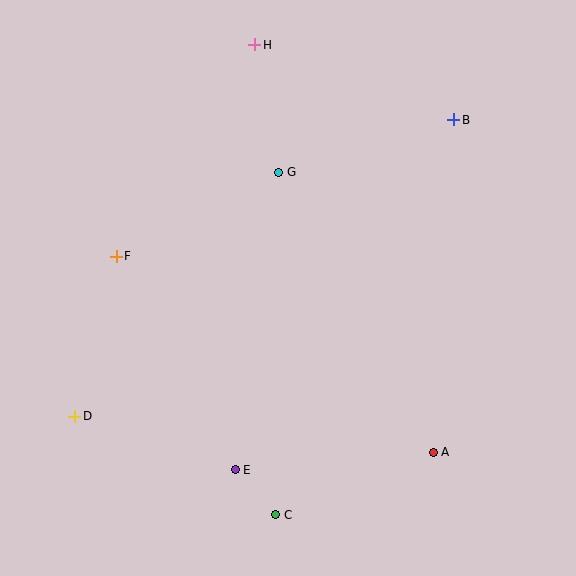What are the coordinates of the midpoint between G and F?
The midpoint between G and F is at (197, 214).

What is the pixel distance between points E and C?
The distance between E and C is 61 pixels.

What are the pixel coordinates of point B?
Point B is at (454, 120).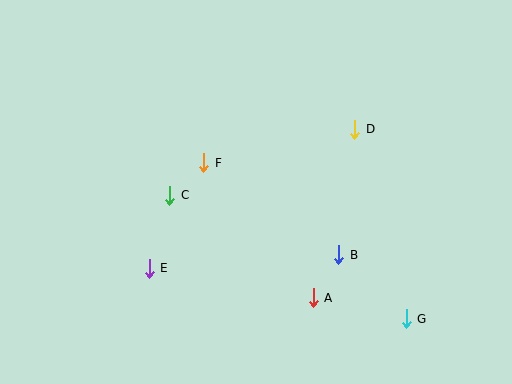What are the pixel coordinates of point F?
Point F is at (204, 163).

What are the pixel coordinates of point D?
Point D is at (355, 129).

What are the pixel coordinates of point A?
Point A is at (313, 298).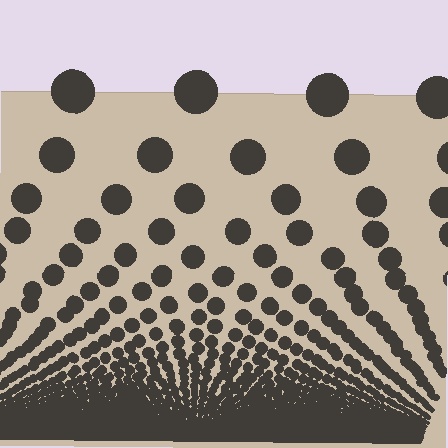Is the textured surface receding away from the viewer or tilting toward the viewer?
The surface appears to tilt toward the viewer. Texture elements get larger and sparser toward the top.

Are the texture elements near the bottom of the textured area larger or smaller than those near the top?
Smaller. The gradient is inverted — elements near the bottom are smaller and denser.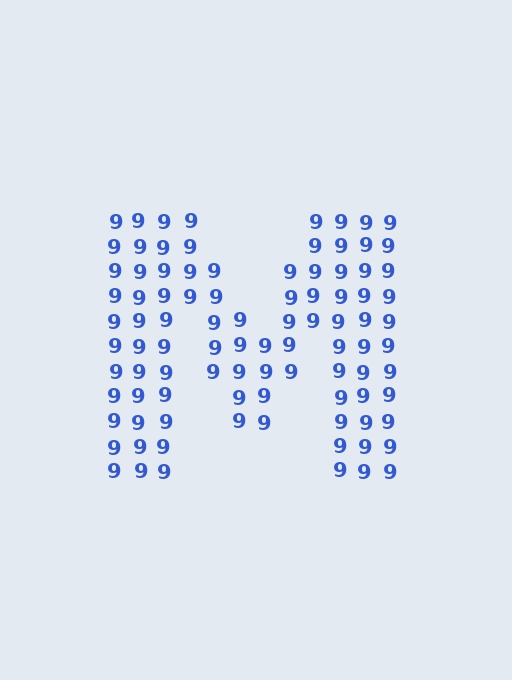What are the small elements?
The small elements are digit 9's.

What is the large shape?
The large shape is the letter M.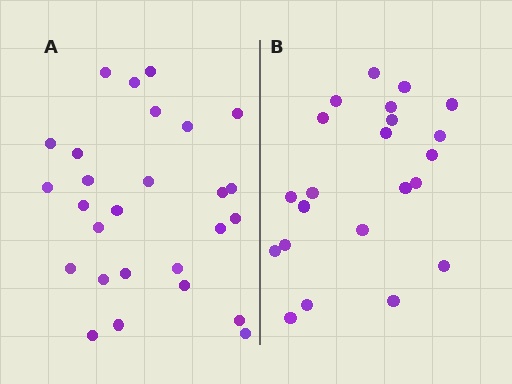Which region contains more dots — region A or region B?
Region A (the left region) has more dots.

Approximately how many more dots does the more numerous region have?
Region A has about 5 more dots than region B.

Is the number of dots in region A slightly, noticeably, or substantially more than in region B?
Region A has only slightly more — the two regions are fairly close. The ratio is roughly 1.2 to 1.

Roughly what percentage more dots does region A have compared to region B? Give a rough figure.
About 25% more.